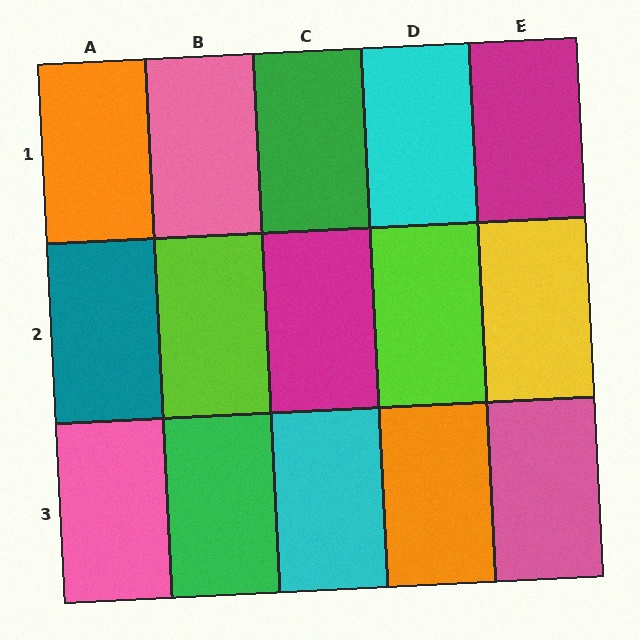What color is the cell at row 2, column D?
Lime.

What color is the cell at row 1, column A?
Orange.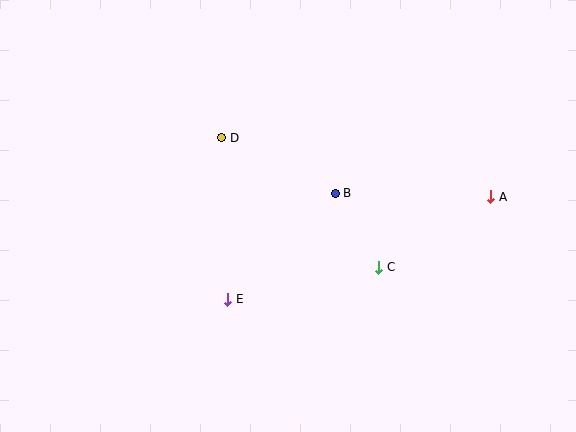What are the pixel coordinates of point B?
Point B is at (335, 194).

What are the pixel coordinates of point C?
Point C is at (379, 267).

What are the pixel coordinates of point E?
Point E is at (228, 299).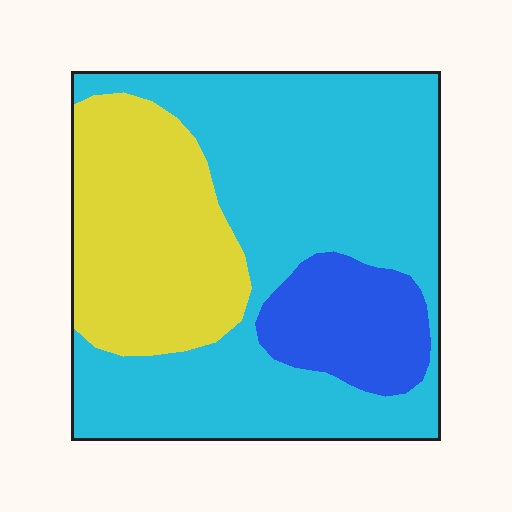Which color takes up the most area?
Cyan, at roughly 60%.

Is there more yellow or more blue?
Yellow.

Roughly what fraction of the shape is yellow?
Yellow covers 27% of the shape.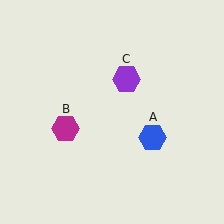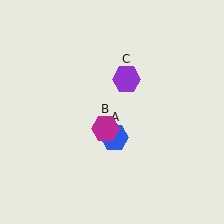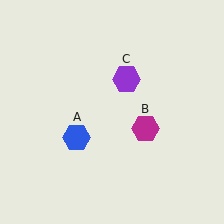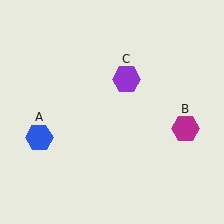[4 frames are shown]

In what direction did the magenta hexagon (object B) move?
The magenta hexagon (object B) moved right.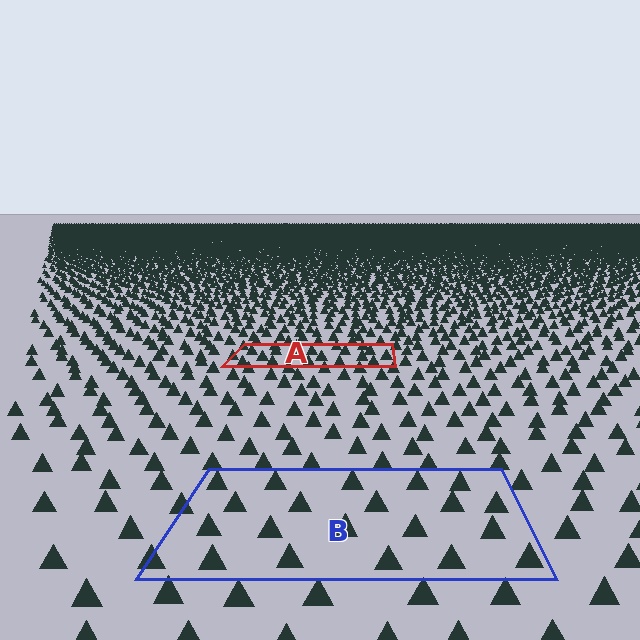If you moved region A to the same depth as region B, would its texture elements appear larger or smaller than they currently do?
They would appear larger. At a closer depth, the same texture elements are projected at a bigger on-screen size.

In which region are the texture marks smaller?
The texture marks are smaller in region A, because it is farther away.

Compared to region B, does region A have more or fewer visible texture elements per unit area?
Region A has more texture elements per unit area — they are packed more densely because it is farther away.